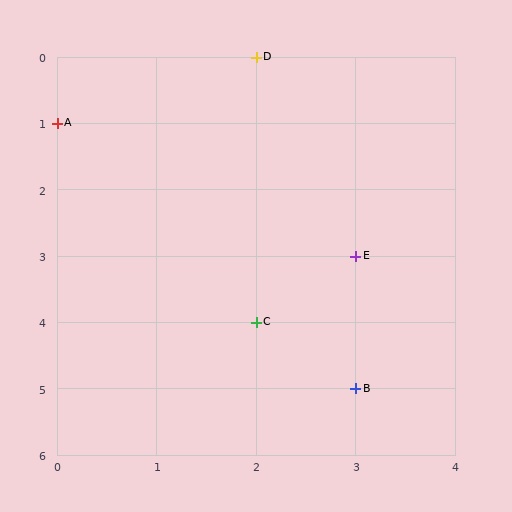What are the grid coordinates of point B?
Point B is at grid coordinates (3, 5).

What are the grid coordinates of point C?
Point C is at grid coordinates (2, 4).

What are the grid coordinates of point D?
Point D is at grid coordinates (2, 0).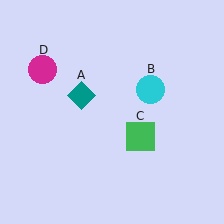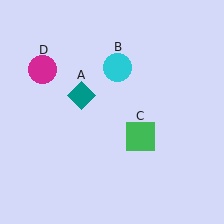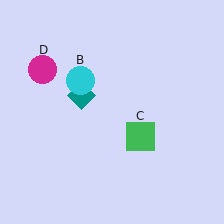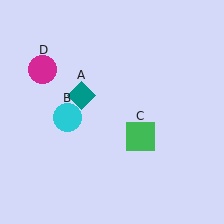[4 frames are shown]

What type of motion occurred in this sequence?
The cyan circle (object B) rotated counterclockwise around the center of the scene.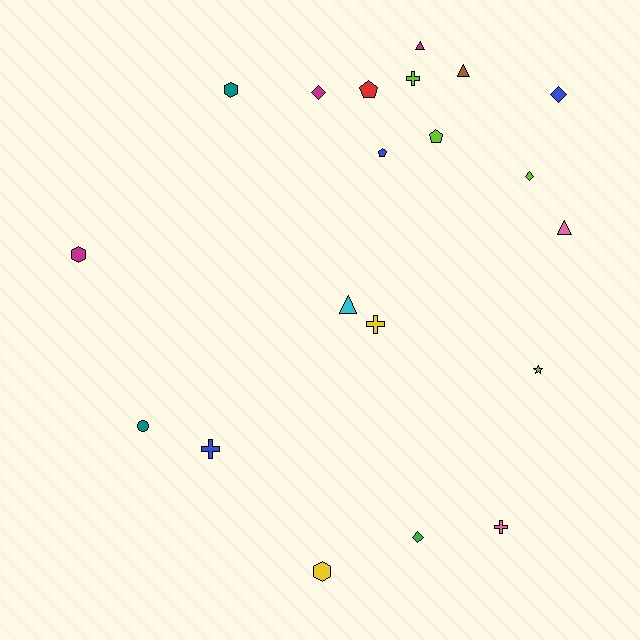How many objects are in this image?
There are 20 objects.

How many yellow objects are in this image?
There are 2 yellow objects.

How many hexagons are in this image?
There are 3 hexagons.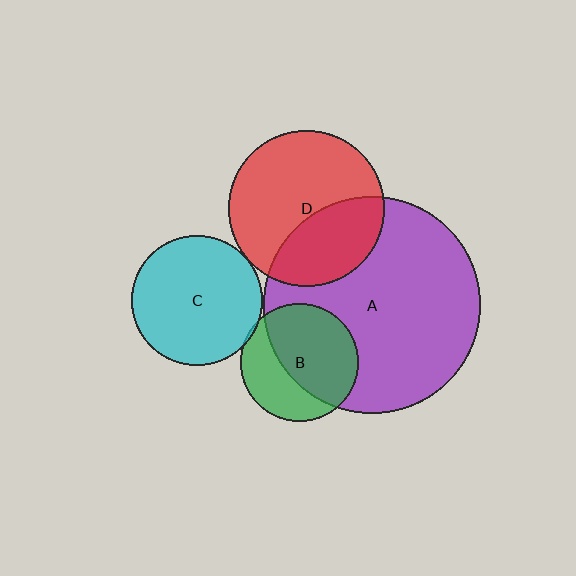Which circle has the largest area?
Circle A (purple).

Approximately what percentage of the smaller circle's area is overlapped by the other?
Approximately 5%.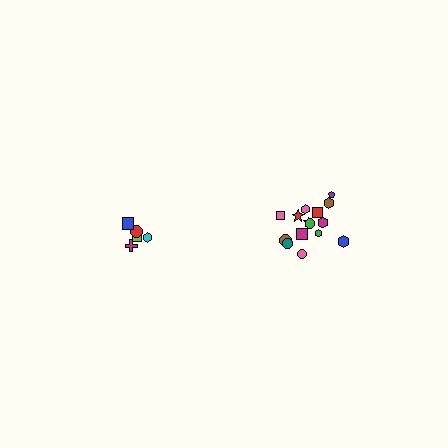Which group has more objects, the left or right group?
The right group.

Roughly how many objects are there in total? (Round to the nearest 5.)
Roughly 20 objects in total.